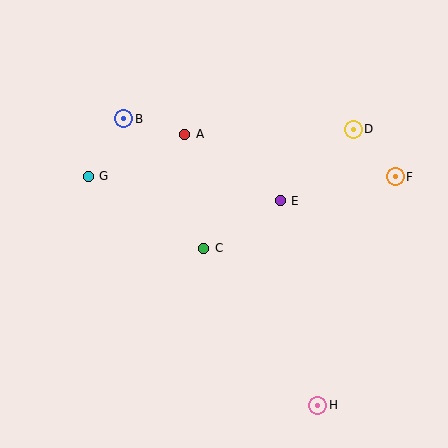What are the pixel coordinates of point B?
Point B is at (124, 119).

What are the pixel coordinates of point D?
Point D is at (353, 129).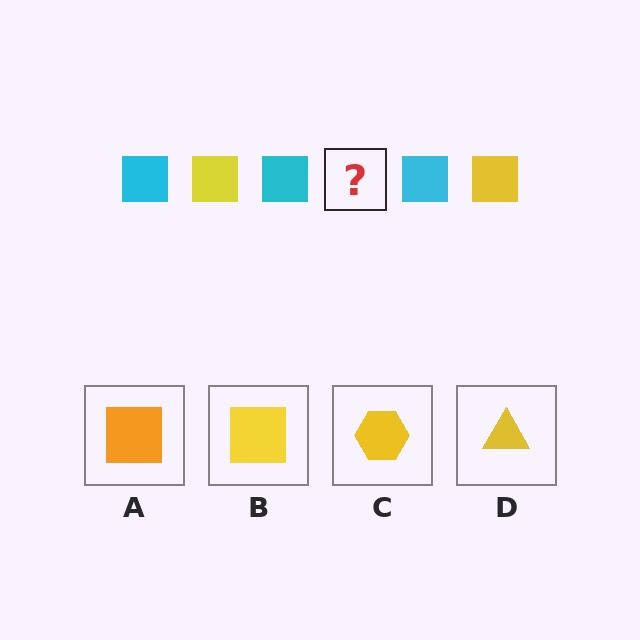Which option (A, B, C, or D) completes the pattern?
B.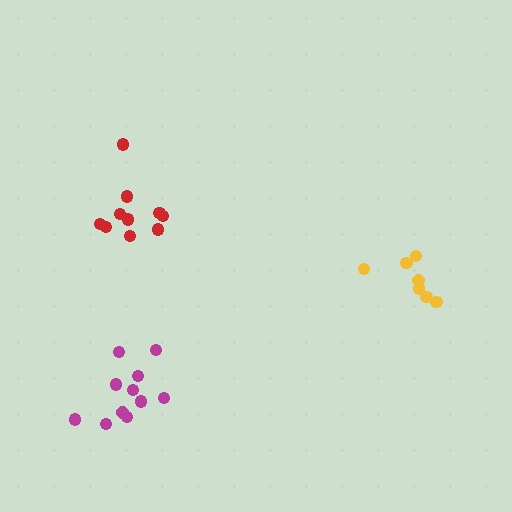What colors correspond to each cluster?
The clusters are colored: yellow, red, magenta.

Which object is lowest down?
The magenta cluster is bottommost.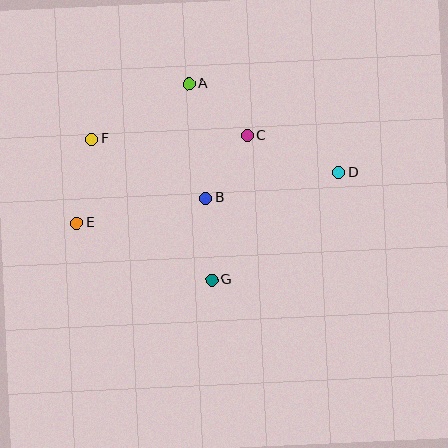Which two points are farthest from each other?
Points D and E are farthest from each other.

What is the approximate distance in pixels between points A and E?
The distance between A and E is approximately 179 pixels.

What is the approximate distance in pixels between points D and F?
The distance between D and F is approximately 249 pixels.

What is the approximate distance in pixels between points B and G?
The distance between B and G is approximately 82 pixels.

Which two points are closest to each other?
Points B and C are closest to each other.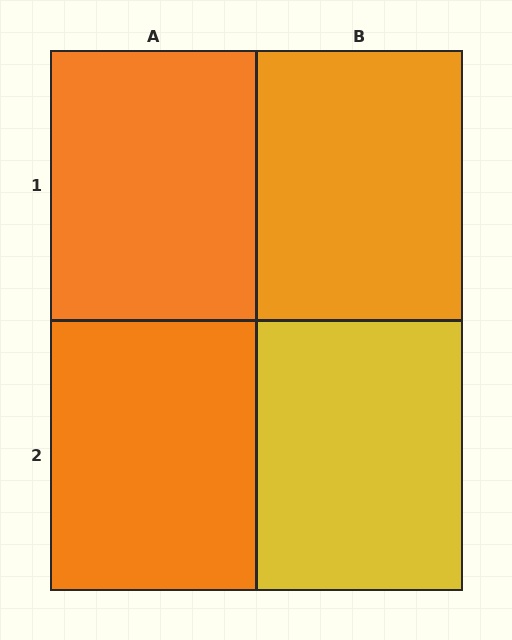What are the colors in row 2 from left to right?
Orange, yellow.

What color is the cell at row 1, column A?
Orange.